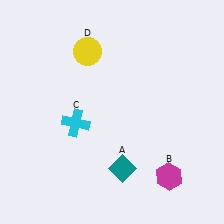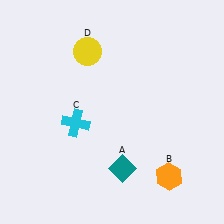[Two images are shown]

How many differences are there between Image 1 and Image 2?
There is 1 difference between the two images.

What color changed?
The hexagon (B) changed from magenta in Image 1 to orange in Image 2.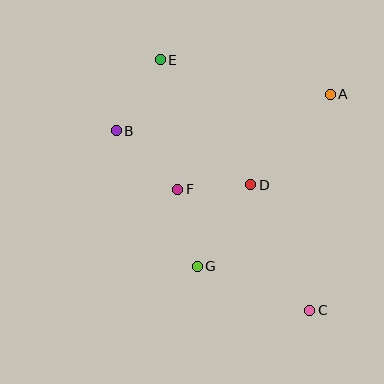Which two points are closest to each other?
Points D and F are closest to each other.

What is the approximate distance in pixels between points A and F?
The distance between A and F is approximately 179 pixels.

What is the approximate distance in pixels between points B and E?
The distance between B and E is approximately 83 pixels.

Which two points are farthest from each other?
Points C and E are farthest from each other.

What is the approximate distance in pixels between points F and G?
The distance between F and G is approximately 79 pixels.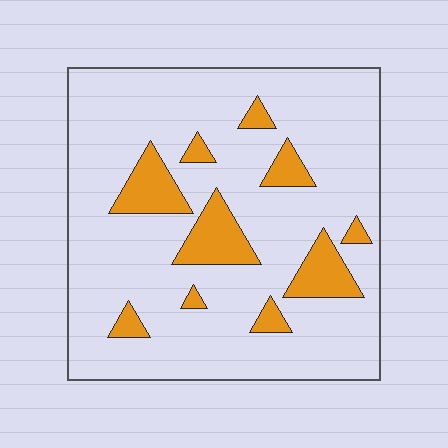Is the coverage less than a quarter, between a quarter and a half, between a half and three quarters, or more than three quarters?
Less than a quarter.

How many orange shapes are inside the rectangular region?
10.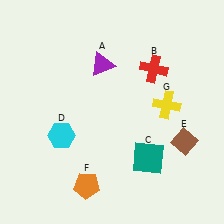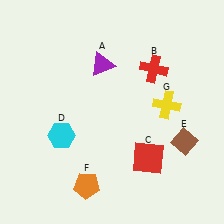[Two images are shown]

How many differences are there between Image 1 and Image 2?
There is 1 difference between the two images.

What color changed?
The square (C) changed from teal in Image 1 to red in Image 2.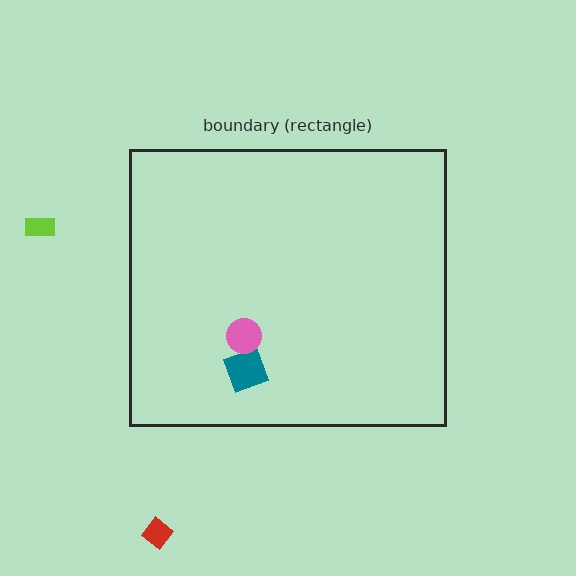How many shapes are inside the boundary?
2 inside, 2 outside.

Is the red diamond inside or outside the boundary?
Outside.